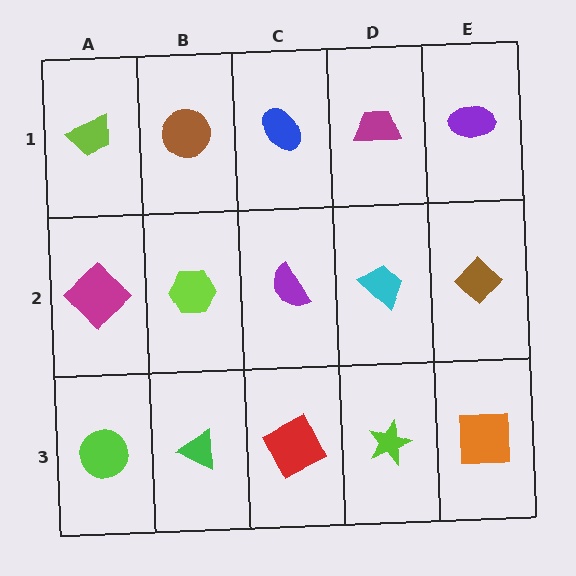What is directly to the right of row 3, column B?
A red square.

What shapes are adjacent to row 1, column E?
A brown diamond (row 2, column E), a magenta trapezoid (row 1, column D).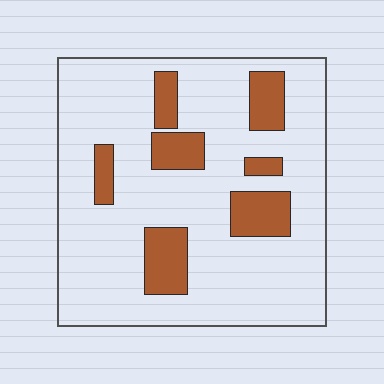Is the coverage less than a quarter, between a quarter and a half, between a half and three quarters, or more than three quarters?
Less than a quarter.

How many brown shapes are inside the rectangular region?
7.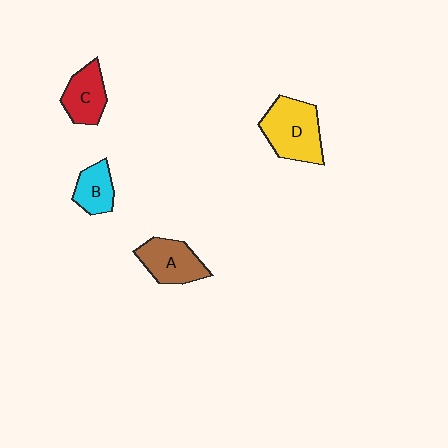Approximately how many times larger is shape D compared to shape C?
Approximately 1.5 times.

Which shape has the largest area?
Shape D (yellow).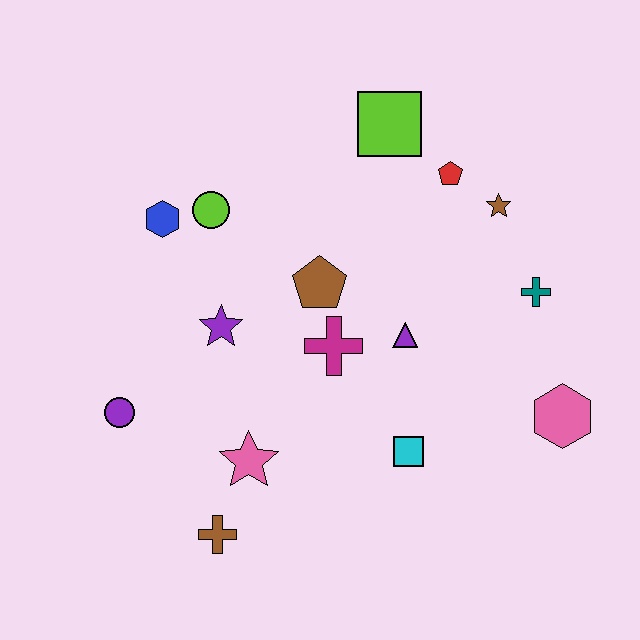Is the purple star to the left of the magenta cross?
Yes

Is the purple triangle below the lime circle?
Yes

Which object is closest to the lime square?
The red pentagon is closest to the lime square.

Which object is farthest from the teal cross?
The purple circle is farthest from the teal cross.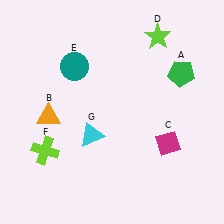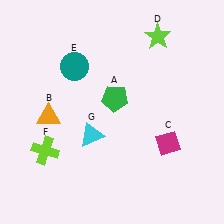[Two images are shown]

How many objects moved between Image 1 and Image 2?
1 object moved between the two images.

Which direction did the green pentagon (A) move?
The green pentagon (A) moved left.